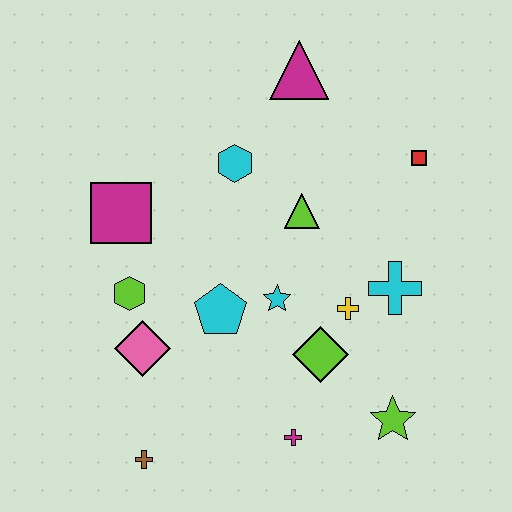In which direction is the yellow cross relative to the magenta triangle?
The yellow cross is below the magenta triangle.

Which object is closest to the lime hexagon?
The pink diamond is closest to the lime hexagon.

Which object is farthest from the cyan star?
The magenta triangle is farthest from the cyan star.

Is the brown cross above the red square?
No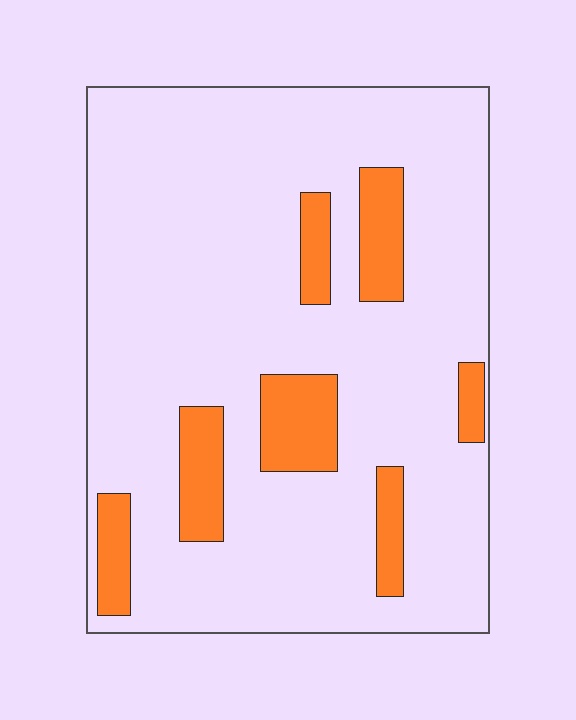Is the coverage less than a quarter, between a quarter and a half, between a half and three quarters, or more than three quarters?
Less than a quarter.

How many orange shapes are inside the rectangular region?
7.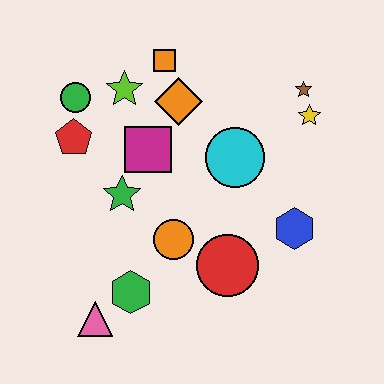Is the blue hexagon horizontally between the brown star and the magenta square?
Yes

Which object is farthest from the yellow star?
The pink triangle is farthest from the yellow star.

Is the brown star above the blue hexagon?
Yes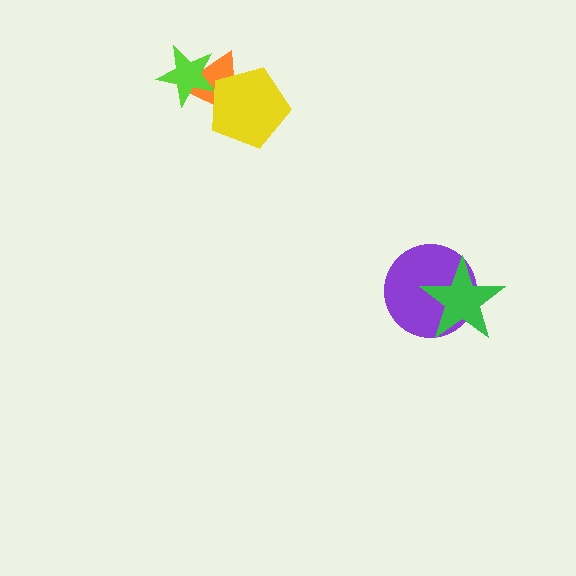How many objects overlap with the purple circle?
1 object overlaps with the purple circle.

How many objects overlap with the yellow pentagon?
1 object overlaps with the yellow pentagon.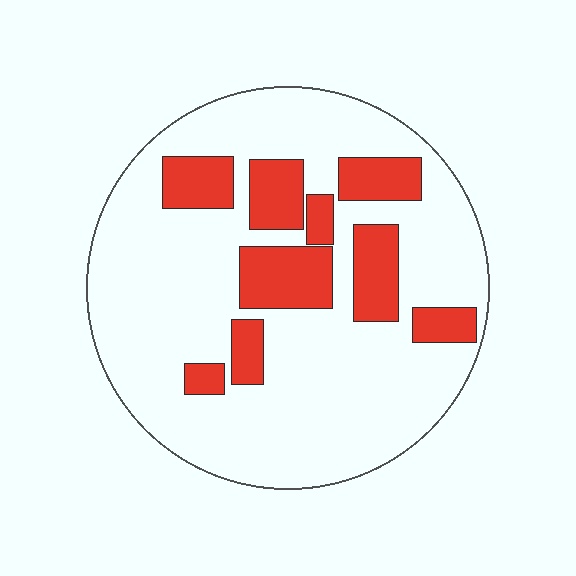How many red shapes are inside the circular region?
9.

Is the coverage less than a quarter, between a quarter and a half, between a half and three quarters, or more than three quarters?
Less than a quarter.